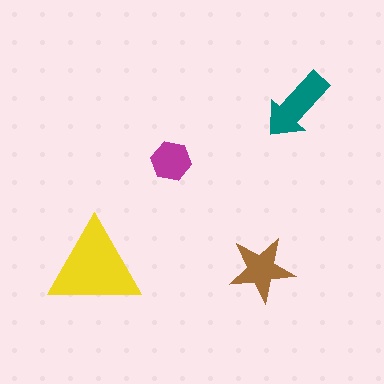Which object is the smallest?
The magenta hexagon.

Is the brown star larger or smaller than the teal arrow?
Smaller.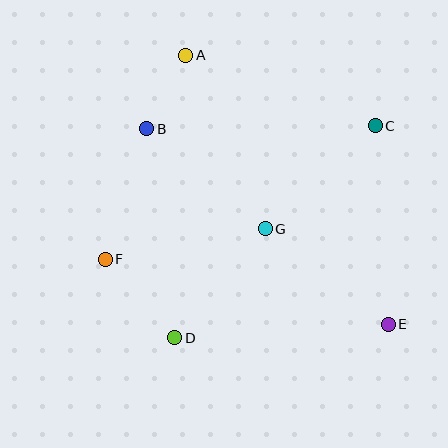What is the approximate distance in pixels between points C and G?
The distance between C and G is approximately 151 pixels.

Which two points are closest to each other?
Points A and B are closest to each other.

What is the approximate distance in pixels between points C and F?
The distance between C and F is approximately 301 pixels.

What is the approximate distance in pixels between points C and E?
The distance between C and E is approximately 199 pixels.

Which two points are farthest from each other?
Points A and E are farthest from each other.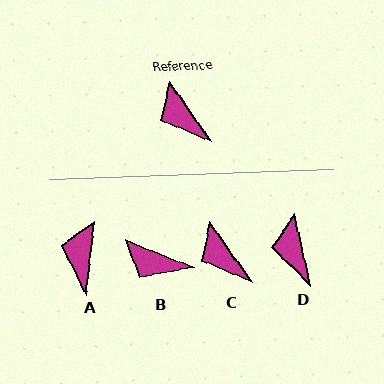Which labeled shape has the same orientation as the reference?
C.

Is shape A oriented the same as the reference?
No, it is off by about 42 degrees.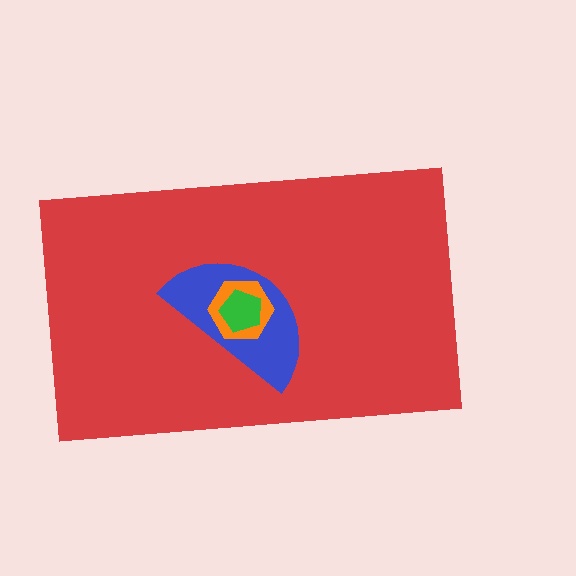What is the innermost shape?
The green pentagon.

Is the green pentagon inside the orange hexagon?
Yes.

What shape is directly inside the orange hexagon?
The green pentagon.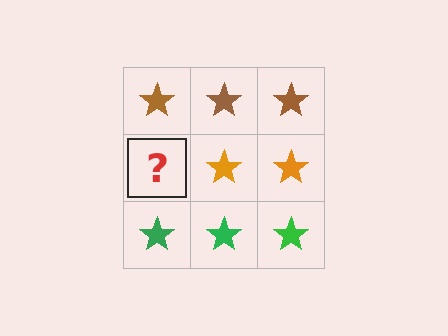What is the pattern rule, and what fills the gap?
The rule is that each row has a consistent color. The gap should be filled with an orange star.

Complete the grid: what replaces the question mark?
The question mark should be replaced with an orange star.